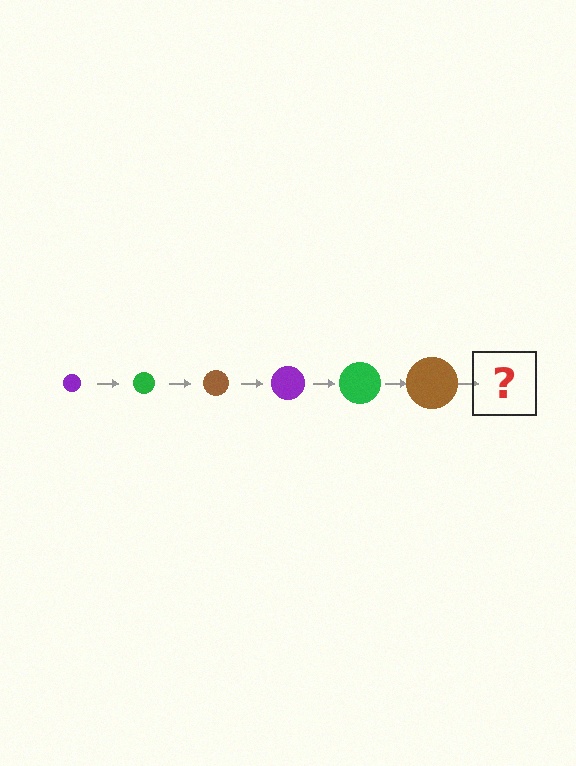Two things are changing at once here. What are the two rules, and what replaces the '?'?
The two rules are that the circle grows larger each step and the color cycles through purple, green, and brown. The '?' should be a purple circle, larger than the previous one.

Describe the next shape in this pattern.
It should be a purple circle, larger than the previous one.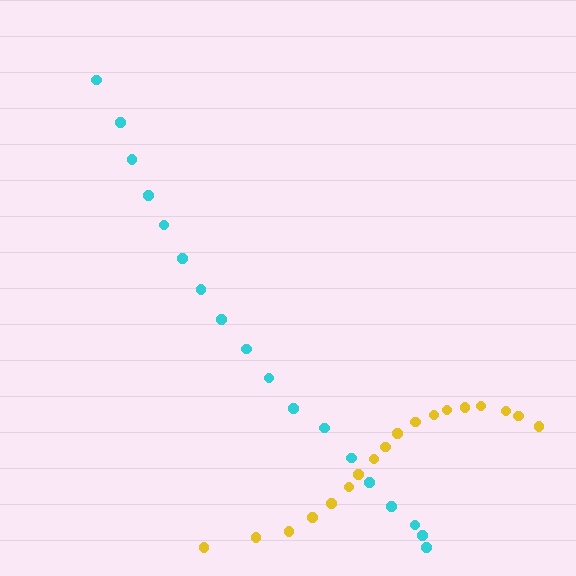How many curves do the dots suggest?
There are 2 distinct paths.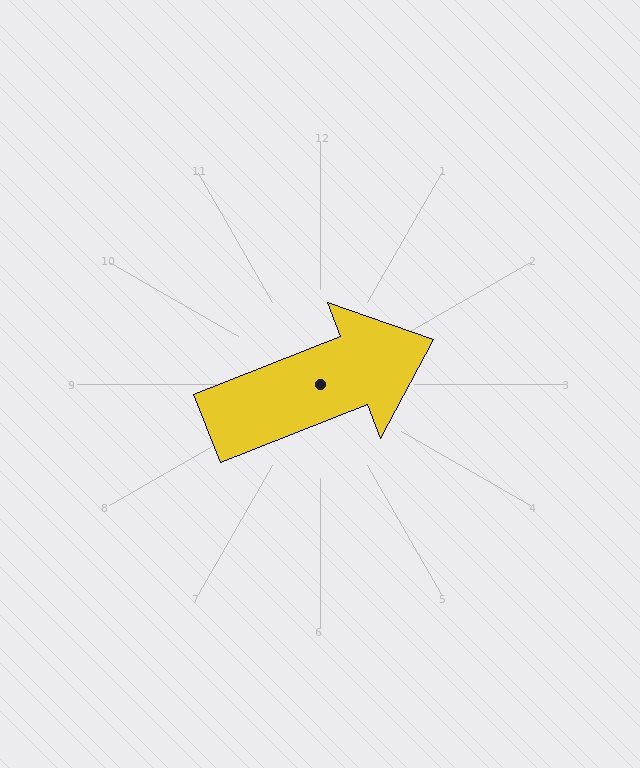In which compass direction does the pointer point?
East.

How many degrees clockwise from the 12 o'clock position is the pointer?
Approximately 69 degrees.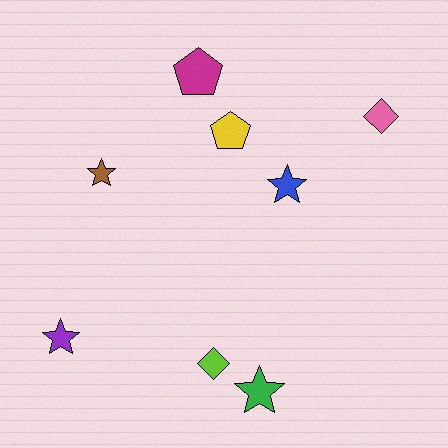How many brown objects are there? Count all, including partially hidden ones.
There is 1 brown object.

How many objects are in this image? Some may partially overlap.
There are 8 objects.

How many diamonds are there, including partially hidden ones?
There are 2 diamonds.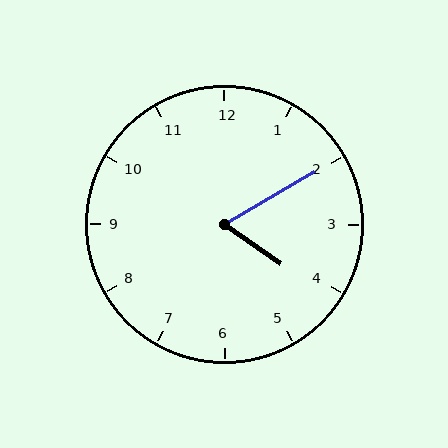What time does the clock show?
4:10.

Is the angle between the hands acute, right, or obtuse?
It is acute.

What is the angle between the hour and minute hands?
Approximately 65 degrees.